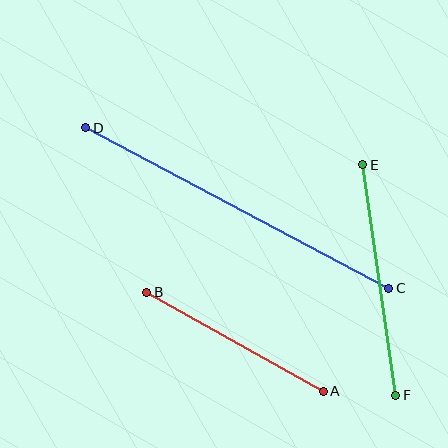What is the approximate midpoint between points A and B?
The midpoint is at approximately (235, 342) pixels.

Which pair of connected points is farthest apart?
Points C and D are farthest apart.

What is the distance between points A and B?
The distance is approximately 202 pixels.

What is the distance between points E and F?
The distance is approximately 233 pixels.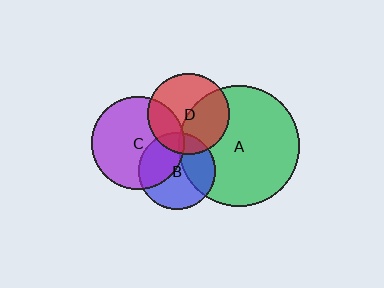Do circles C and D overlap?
Yes.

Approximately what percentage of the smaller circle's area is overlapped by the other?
Approximately 25%.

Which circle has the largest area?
Circle A (green).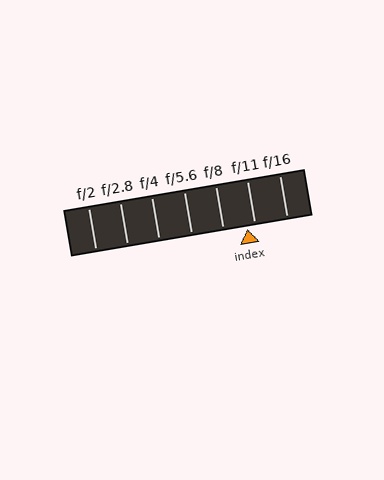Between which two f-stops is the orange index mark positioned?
The index mark is between f/8 and f/11.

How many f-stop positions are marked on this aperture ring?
There are 7 f-stop positions marked.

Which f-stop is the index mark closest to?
The index mark is closest to f/11.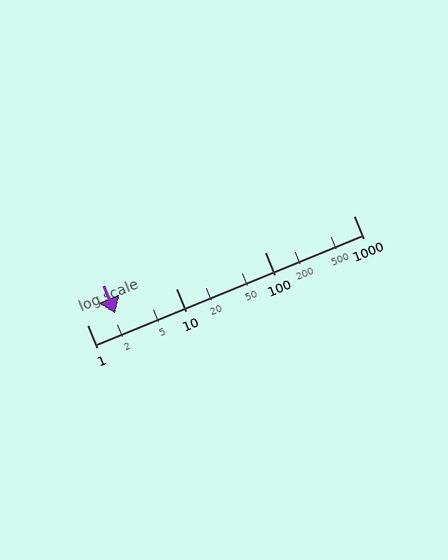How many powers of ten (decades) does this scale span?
The scale spans 3 decades, from 1 to 1000.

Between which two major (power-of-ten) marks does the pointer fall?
The pointer is between 1 and 10.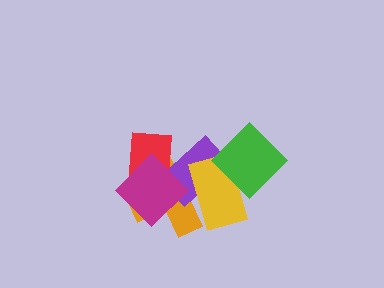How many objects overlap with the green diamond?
2 objects overlap with the green diamond.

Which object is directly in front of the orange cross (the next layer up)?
The purple rectangle is directly in front of the orange cross.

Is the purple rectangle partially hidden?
Yes, it is partially covered by another shape.